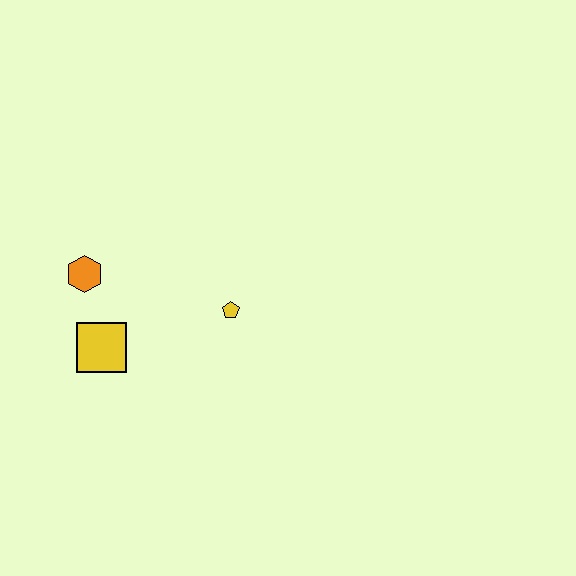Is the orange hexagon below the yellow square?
No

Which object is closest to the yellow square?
The orange hexagon is closest to the yellow square.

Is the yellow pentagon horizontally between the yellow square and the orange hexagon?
No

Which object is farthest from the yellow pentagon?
The orange hexagon is farthest from the yellow pentagon.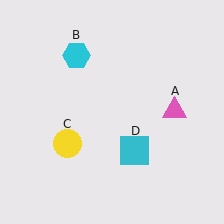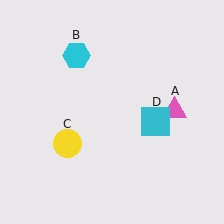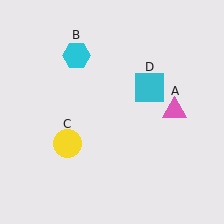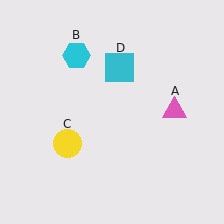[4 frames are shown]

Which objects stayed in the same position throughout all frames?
Pink triangle (object A) and cyan hexagon (object B) and yellow circle (object C) remained stationary.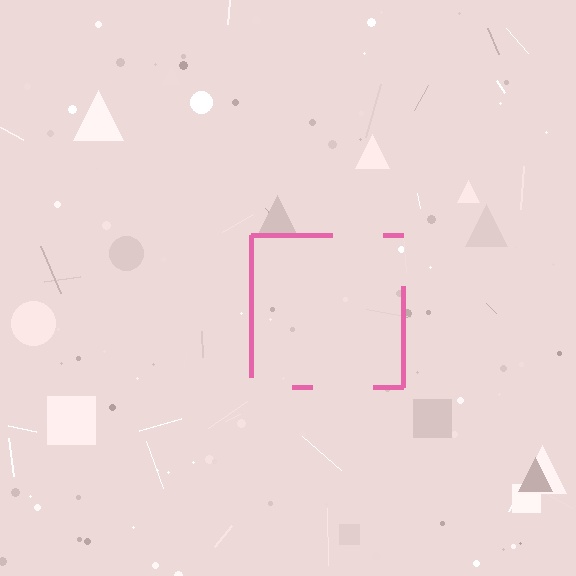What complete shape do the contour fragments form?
The contour fragments form a square.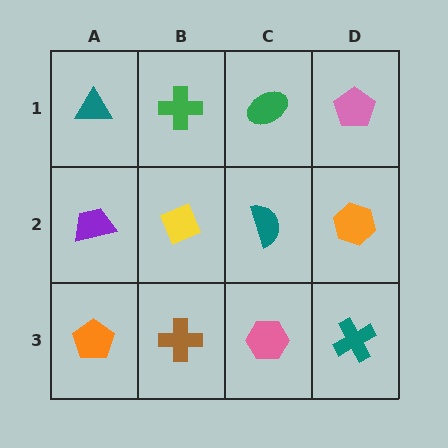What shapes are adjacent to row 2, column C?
A green ellipse (row 1, column C), a pink hexagon (row 3, column C), a yellow diamond (row 2, column B), an orange hexagon (row 2, column D).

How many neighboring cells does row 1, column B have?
3.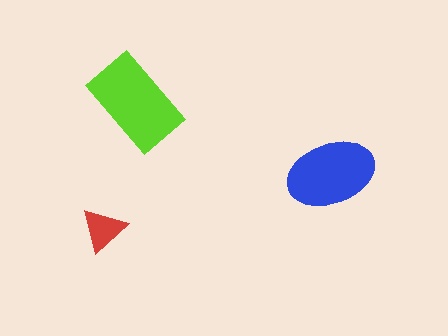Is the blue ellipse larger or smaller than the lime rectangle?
Smaller.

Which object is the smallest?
The red triangle.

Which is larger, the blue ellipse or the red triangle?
The blue ellipse.